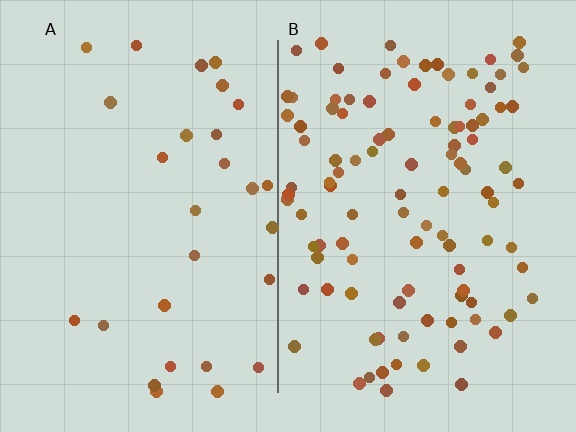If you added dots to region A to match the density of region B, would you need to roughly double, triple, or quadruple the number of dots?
Approximately quadruple.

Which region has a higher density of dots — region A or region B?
B (the right).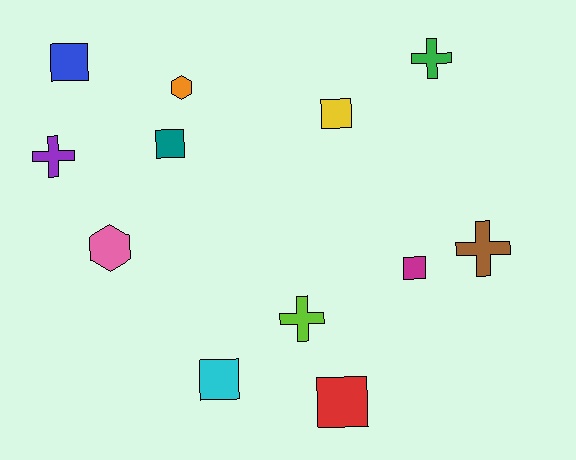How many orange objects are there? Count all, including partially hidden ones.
There is 1 orange object.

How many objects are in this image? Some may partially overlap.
There are 12 objects.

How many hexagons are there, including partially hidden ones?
There are 2 hexagons.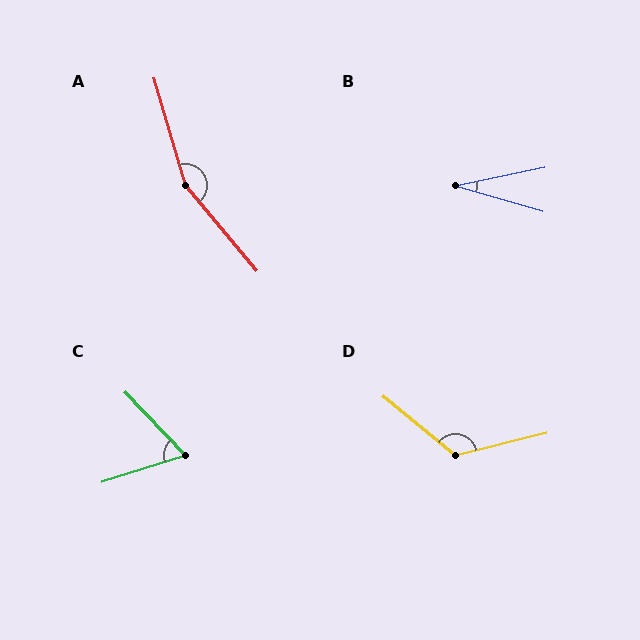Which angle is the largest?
A, at approximately 156 degrees.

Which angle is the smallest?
B, at approximately 28 degrees.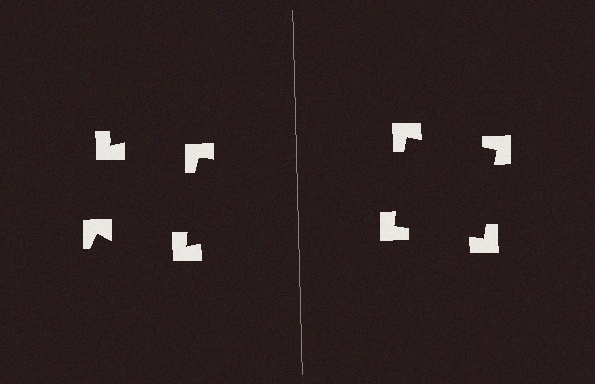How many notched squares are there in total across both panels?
8 — 4 on each side.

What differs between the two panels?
The notched squares are positioned identically on both sides; only the wedge orientations differ. On the right they align to a square; on the left they are misaligned.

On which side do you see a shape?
An illusory square appears on the right side. On the left side the wedge cuts are rotated, so no coherent shape forms.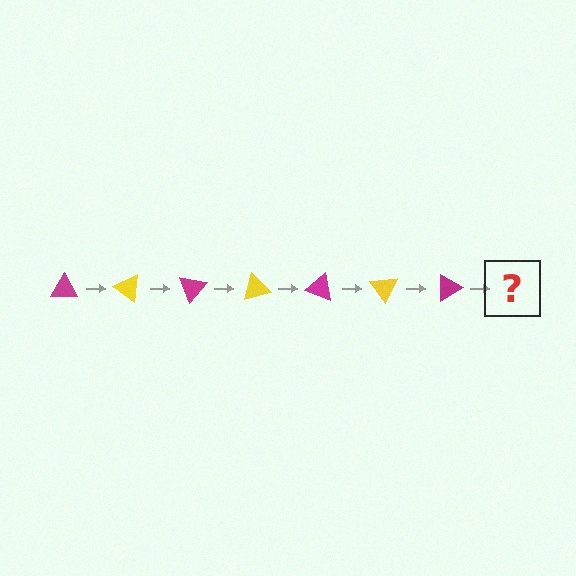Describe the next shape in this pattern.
It should be a yellow triangle, rotated 245 degrees from the start.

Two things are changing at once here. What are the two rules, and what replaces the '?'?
The two rules are that it rotates 35 degrees each step and the color cycles through magenta and yellow. The '?' should be a yellow triangle, rotated 245 degrees from the start.